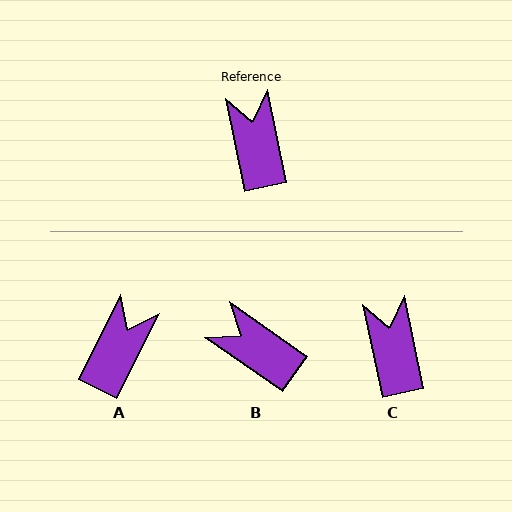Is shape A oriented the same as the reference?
No, it is off by about 38 degrees.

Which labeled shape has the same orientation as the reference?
C.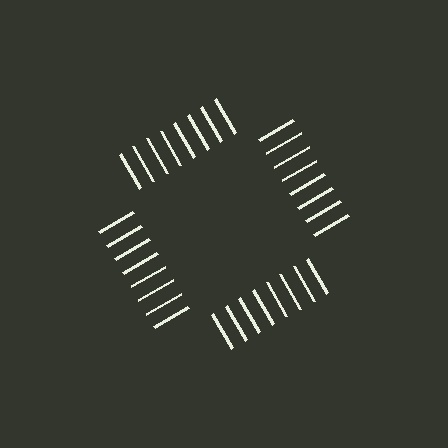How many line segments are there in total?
32 — 8 along each of the 4 edges.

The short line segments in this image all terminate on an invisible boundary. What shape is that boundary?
An illusory square — the line segments terminate on its edges but no continuous stroke is drawn.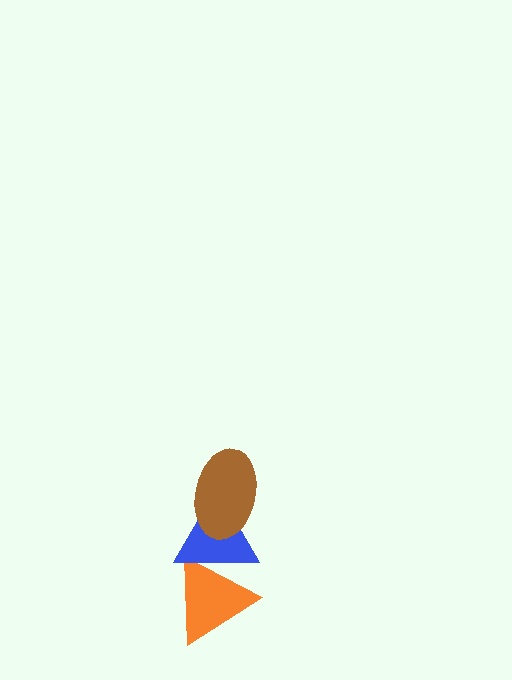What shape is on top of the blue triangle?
The brown ellipse is on top of the blue triangle.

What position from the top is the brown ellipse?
The brown ellipse is 1st from the top.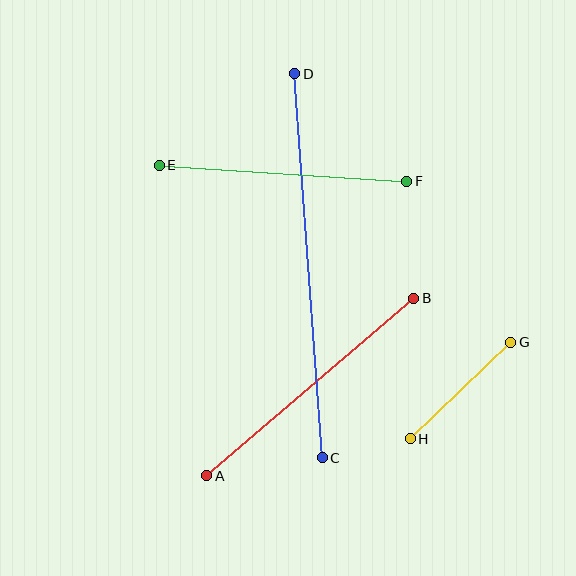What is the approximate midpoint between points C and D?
The midpoint is at approximately (309, 266) pixels.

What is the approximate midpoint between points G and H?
The midpoint is at approximately (461, 391) pixels.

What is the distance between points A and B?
The distance is approximately 273 pixels.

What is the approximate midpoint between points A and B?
The midpoint is at approximately (310, 387) pixels.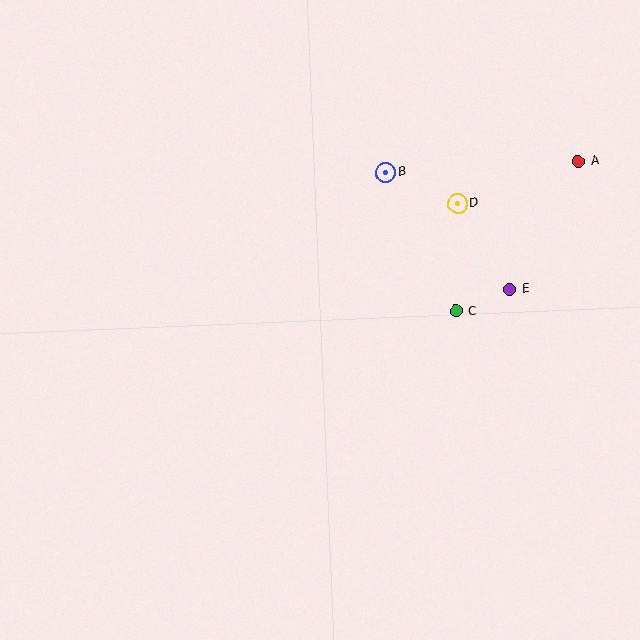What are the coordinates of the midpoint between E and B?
The midpoint between E and B is at (448, 231).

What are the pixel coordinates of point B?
Point B is at (386, 172).